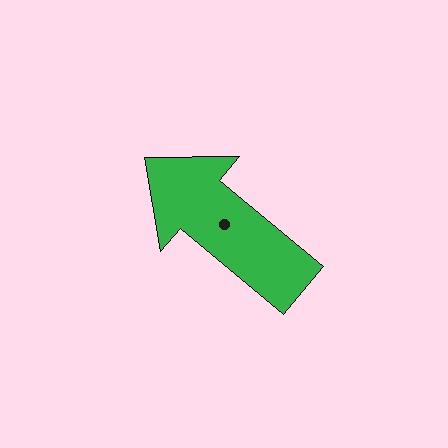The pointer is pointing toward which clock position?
Roughly 10 o'clock.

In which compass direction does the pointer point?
Northwest.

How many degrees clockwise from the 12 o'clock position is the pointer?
Approximately 310 degrees.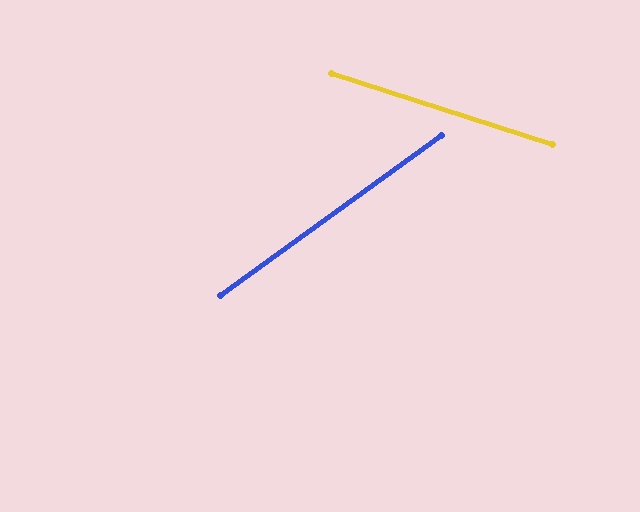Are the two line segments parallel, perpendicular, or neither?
Neither parallel nor perpendicular — they differ by about 54°.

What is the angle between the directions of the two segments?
Approximately 54 degrees.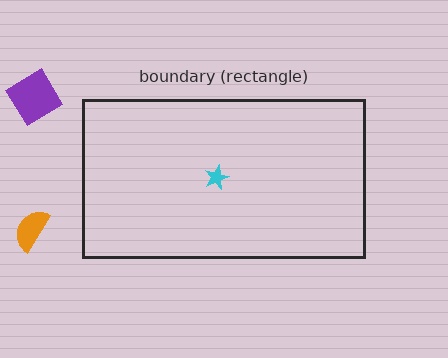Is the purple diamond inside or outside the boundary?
Outside.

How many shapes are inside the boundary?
1 inside, 2 outside.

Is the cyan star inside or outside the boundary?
Inside.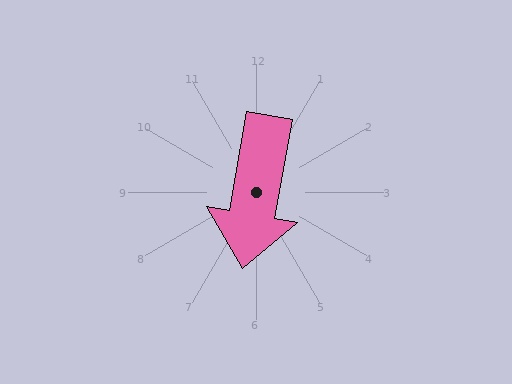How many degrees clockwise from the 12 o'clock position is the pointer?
Approximately 190 degrees.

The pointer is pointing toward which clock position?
Roughly 6 o'clock.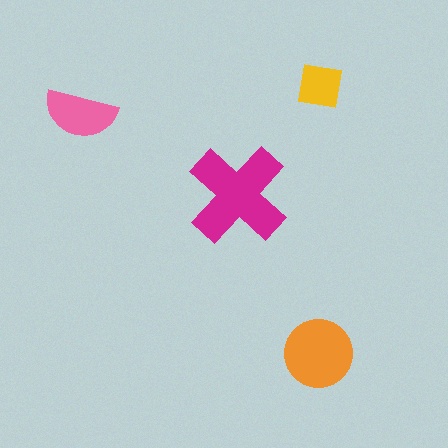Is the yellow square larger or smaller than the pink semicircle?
Smaller.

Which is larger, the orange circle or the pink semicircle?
The orange circle.